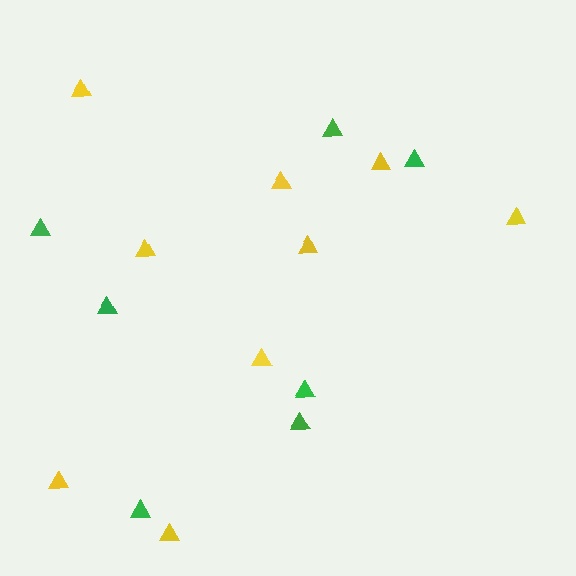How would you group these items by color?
There are 2 groups: one group of green triangles (7) and one group of yellow triangles (9).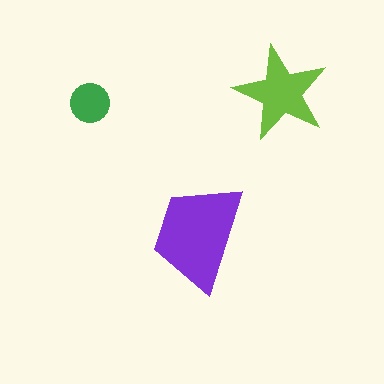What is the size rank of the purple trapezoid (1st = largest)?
1st.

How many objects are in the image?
There are 3 objects in the image.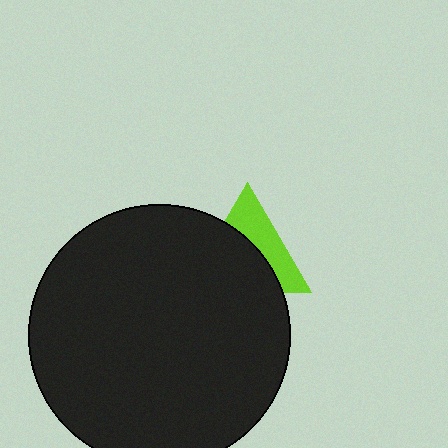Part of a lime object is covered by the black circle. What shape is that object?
It is a triangle.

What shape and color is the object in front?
The object in front is a black circle.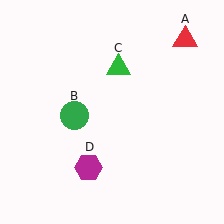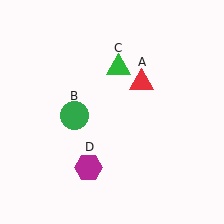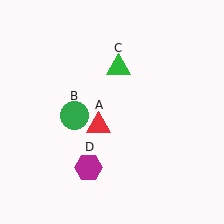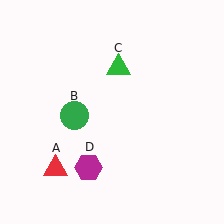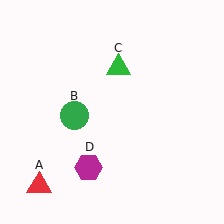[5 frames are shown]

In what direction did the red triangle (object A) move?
The red triangle (object A) moved down and to the left.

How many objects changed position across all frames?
1 object changed position: red triangle (object A).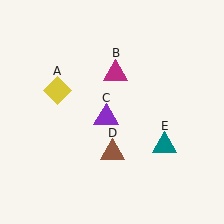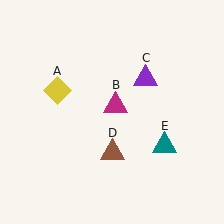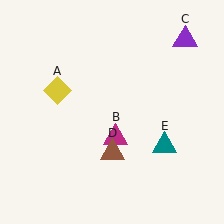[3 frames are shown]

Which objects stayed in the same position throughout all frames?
Yellow diamond (object A) and brown triangle (object D) and teal triangle (object E) remained stationary.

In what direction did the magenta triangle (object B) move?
The magenta triangle (object B) moved down.